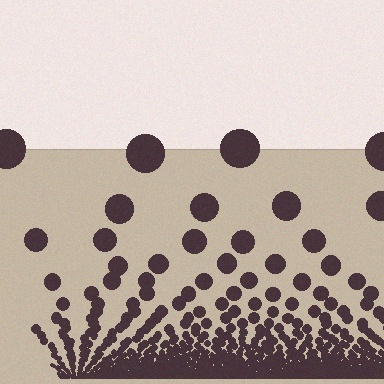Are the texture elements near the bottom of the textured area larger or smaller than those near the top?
Smaller. The gradient is inverted — elements near the bottom are smaller and denser.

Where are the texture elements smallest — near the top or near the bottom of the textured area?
Near the bottom.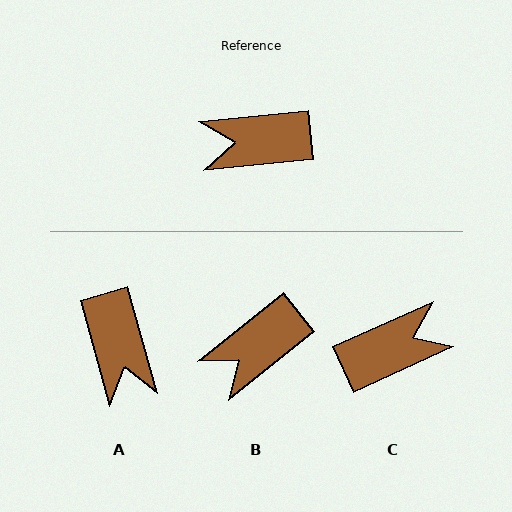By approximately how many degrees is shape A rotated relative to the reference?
Approximately 100 degrees counter-clockwise.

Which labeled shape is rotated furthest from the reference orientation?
C, about 161 degrees away.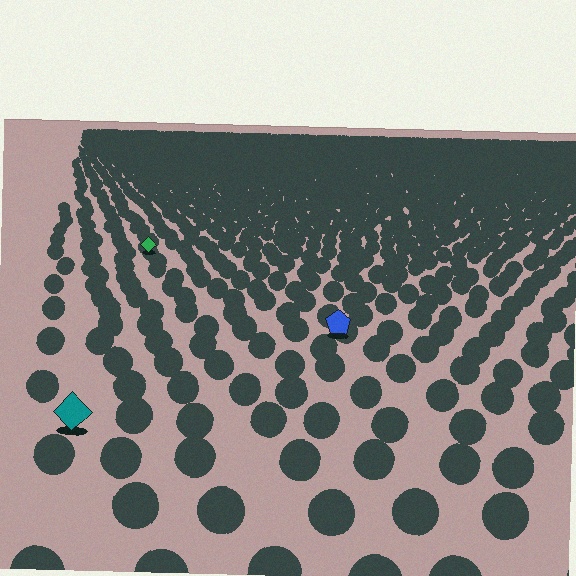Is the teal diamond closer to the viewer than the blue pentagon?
Yes. The teal diamond is closer — you can tell from the texture gradient: the ground texture is coarser near it.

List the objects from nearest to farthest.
From nearest to farthest: the teal diamond, the blue pentagon, the green diamond.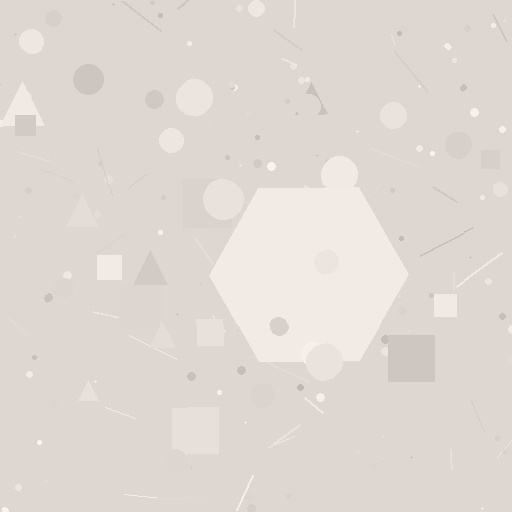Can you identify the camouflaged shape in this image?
The camouflaged shape is a hexagon.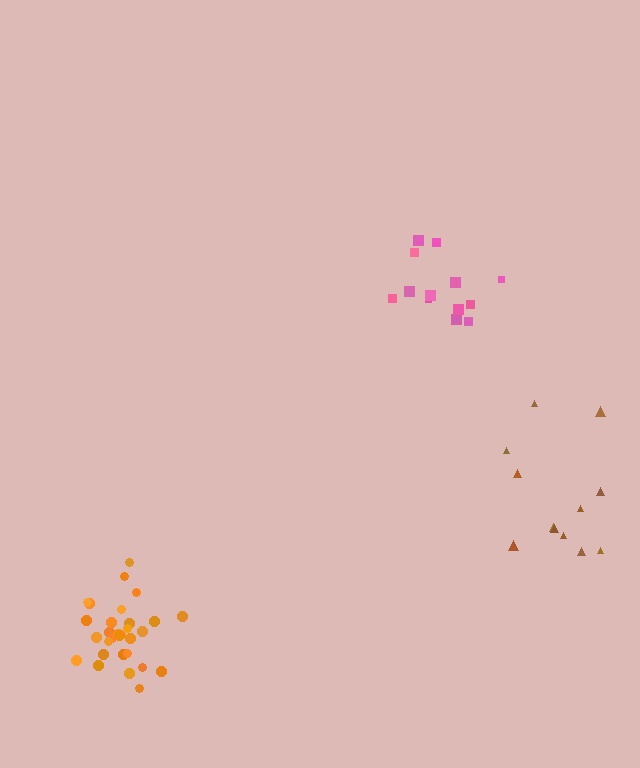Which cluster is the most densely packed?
Orange.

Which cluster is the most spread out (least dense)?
Brown.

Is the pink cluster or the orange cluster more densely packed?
Orange.